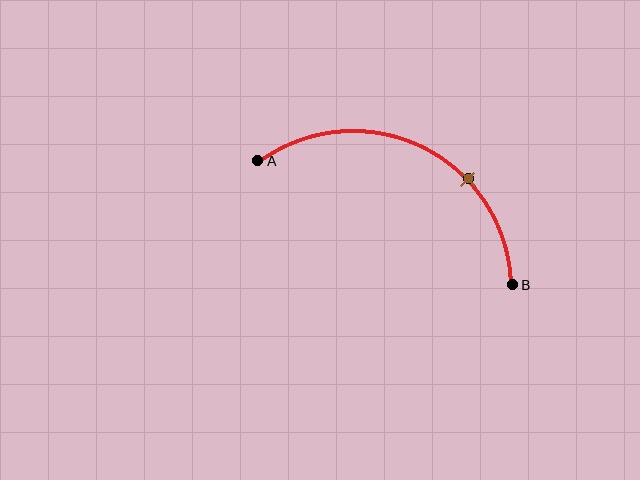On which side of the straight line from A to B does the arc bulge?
The arc bulges above the straight line connecting A and B.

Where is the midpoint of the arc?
The arc midpoint is the point on the curve farthest from the straight line joining A and B. It sits above that line.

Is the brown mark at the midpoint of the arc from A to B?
No. The brown mark lies on the arc but is closer to endpoint B. The arc midpoint would be at the point on the curve equidistant along the arc from both A and B.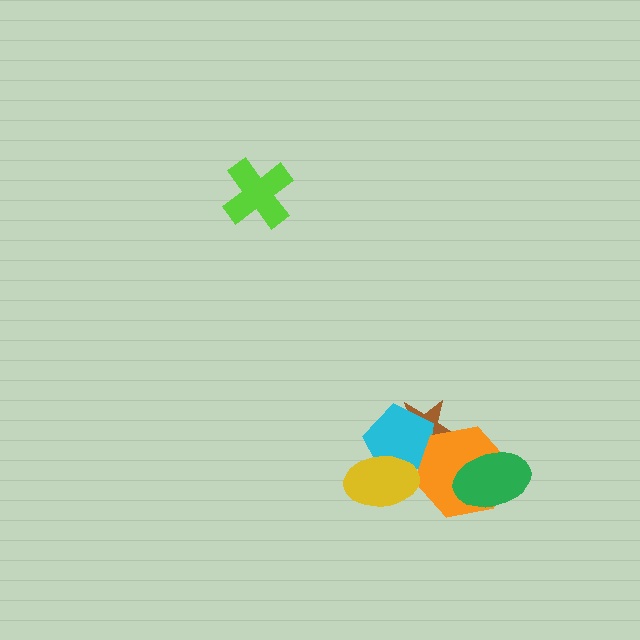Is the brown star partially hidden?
Yes, it is partially covered by another shape.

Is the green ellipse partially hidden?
No, no other shape covers it.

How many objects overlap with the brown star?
2 objects overlap with the brown star.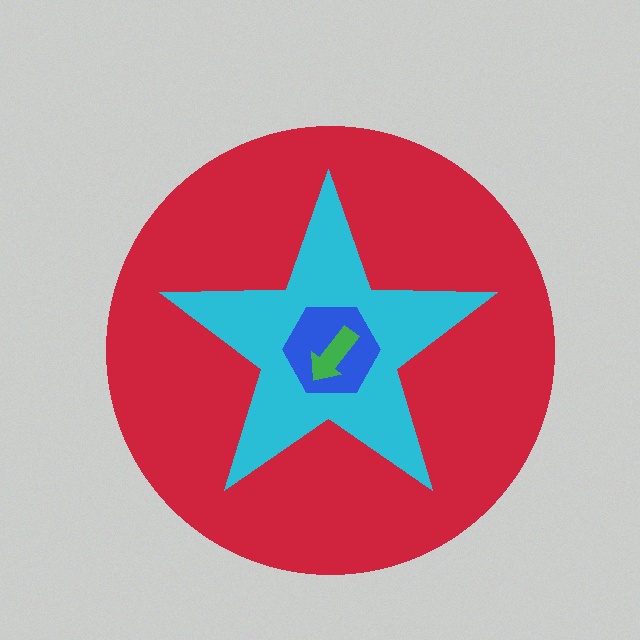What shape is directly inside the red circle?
The cyan star.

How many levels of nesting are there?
4.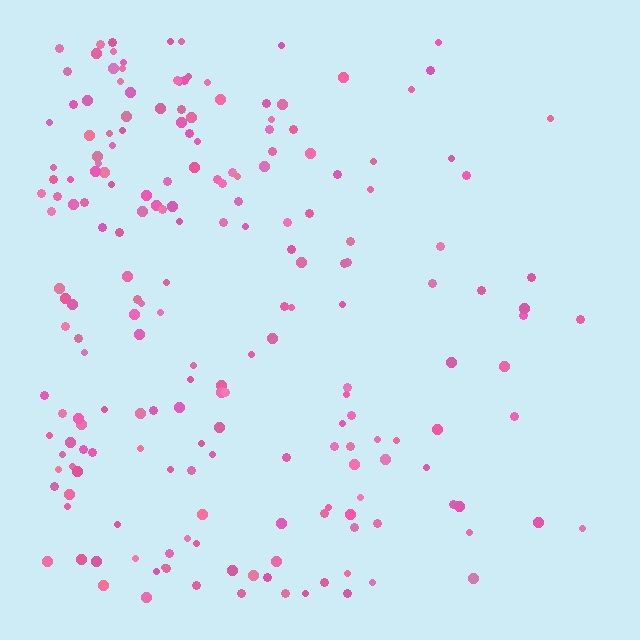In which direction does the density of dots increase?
From right to left, with the left side densest.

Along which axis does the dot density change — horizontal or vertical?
Horizontal.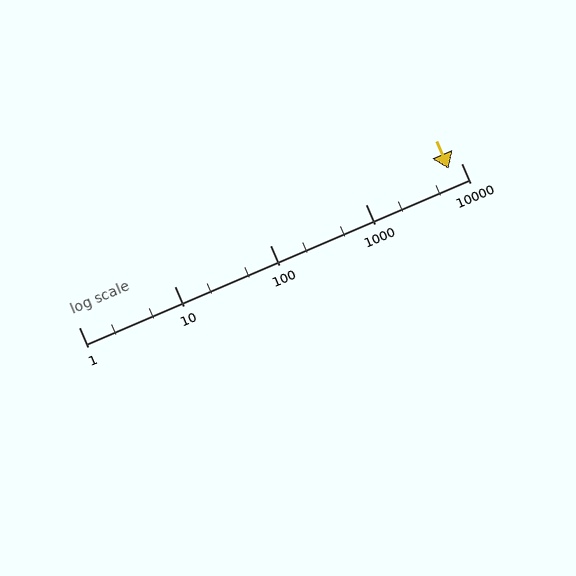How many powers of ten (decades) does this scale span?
The scale spans 4 decades, from 1 to 10000.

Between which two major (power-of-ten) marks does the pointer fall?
The pointer is between 1000 and 10000.